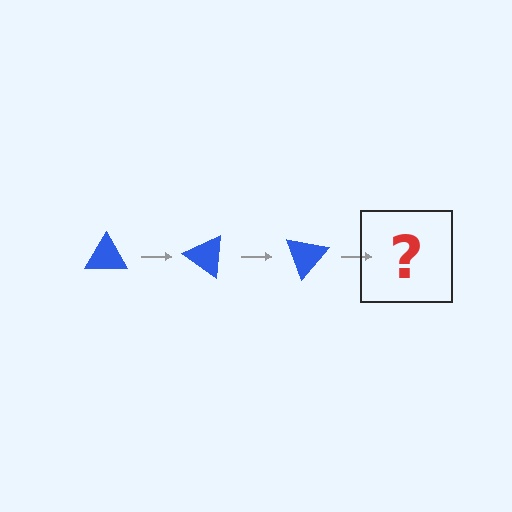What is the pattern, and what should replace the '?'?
The pattern is that the triangle rotates 35 degrees each step. The '?' should be a blue triangle rotated 105 degrees.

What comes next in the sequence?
The next element should be a blue triangle rotated 105 degrees.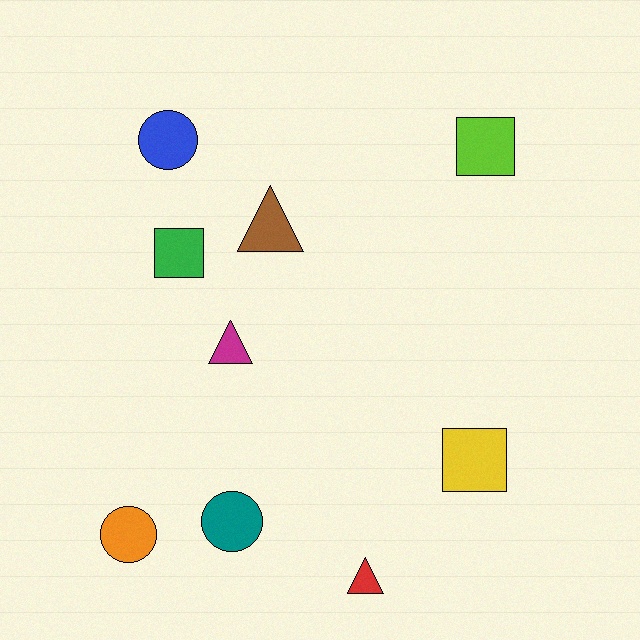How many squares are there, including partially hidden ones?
There are 3 squares.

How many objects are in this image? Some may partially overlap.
There are 9 objects.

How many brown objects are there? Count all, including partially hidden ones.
There is 1 brown object.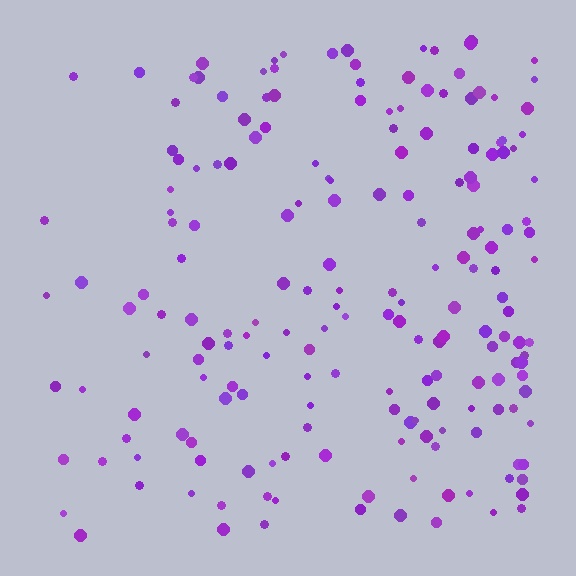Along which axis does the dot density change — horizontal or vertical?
Horizontal.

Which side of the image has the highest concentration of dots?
The right.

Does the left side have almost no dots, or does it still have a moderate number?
Still a moderate number, just noticeably fewer than the right.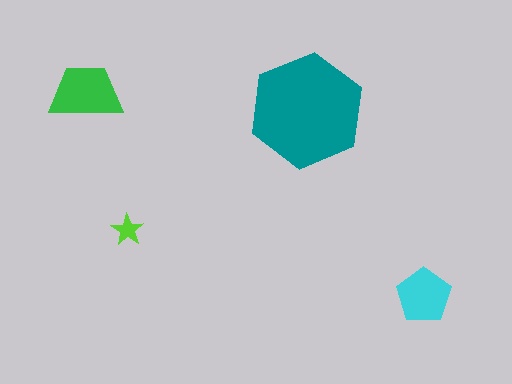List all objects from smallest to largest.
The lime star, the cyan pentagon, the green trapezoid, the teal hexagon.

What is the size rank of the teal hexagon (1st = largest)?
1st.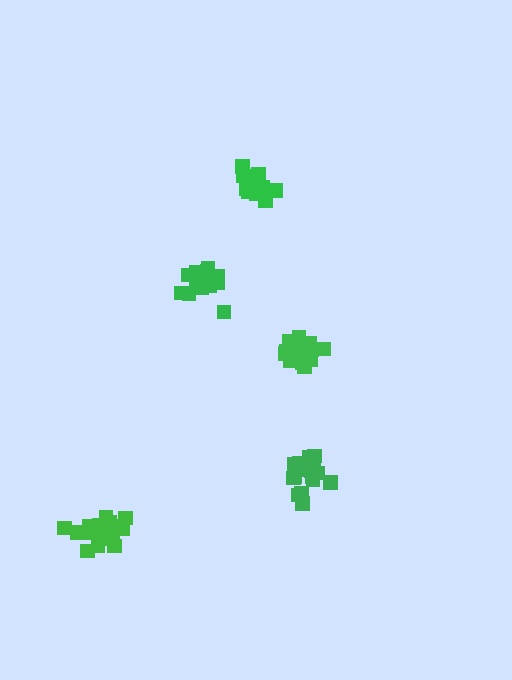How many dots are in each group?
Group 1: 15 dots, Group 2: 18 dots, Group 3: 19 dots, Group 4: 17 dots, Group 5: 19 dots (88 total).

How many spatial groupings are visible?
There are 5 spatial groupings.